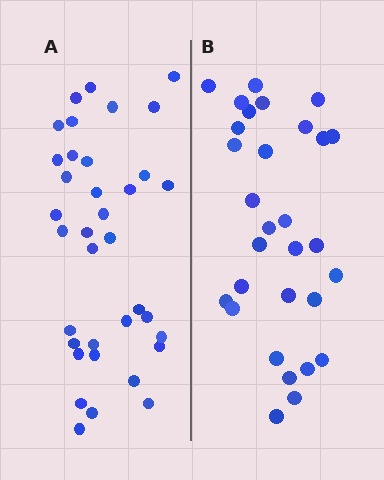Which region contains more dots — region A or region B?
Region A (the left region) has more dots.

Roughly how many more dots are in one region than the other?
Region A has about 6 more dots than region B.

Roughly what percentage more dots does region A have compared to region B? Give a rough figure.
About 20% more.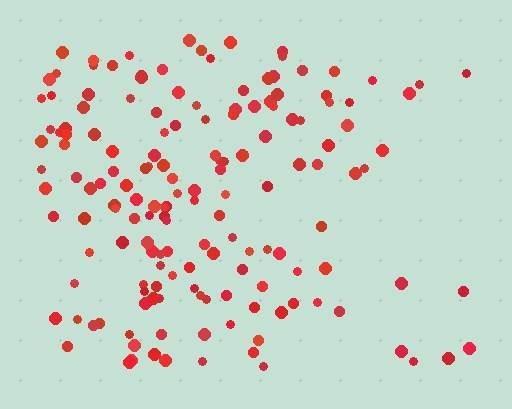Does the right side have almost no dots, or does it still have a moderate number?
Still a moderate number, just noticeably fewer than the left.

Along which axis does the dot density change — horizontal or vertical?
Horizontal.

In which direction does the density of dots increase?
From right to left, with the left side densest.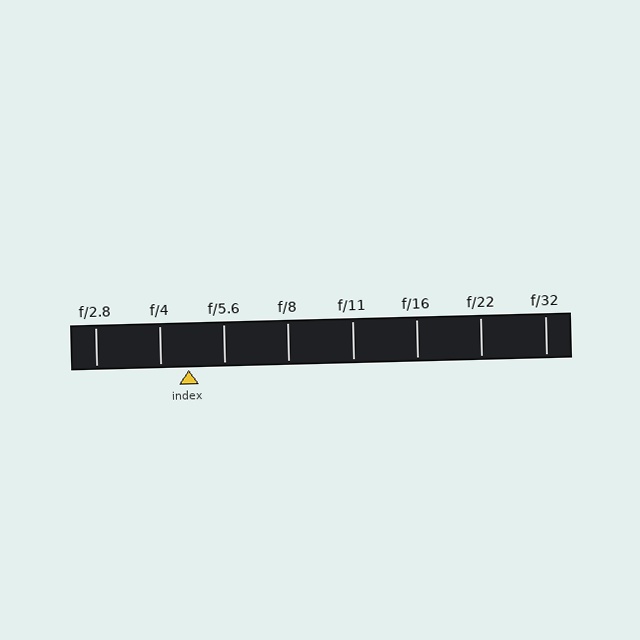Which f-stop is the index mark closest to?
The index mark is closest to f/4.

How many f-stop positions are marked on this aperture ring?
There are 8 f-stop positions marked.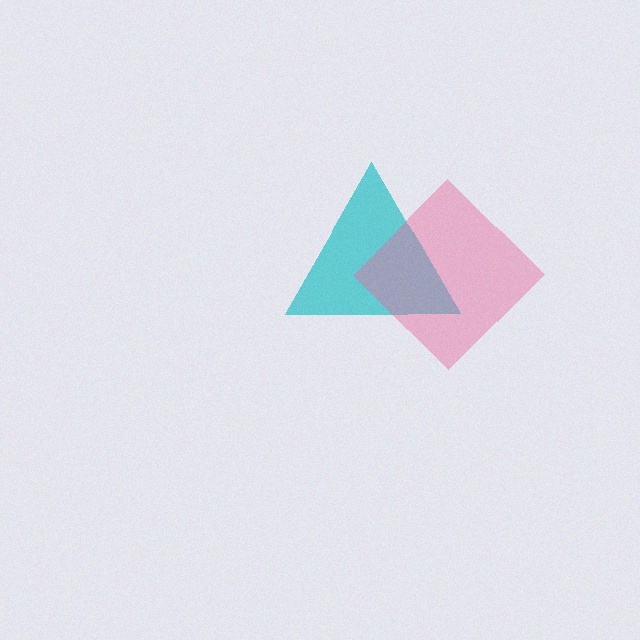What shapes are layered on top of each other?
The layered shapes are: a cyan triangle, a pink diamond.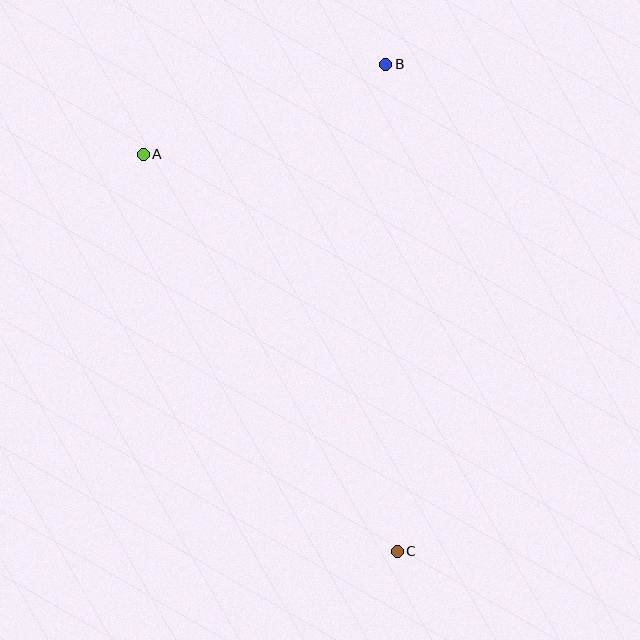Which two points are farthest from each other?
Points B and C are farthest from each other.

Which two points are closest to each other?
Points A and B are closest to each other.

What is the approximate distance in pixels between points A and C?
The distance between A and C is approximately 471 pixels.